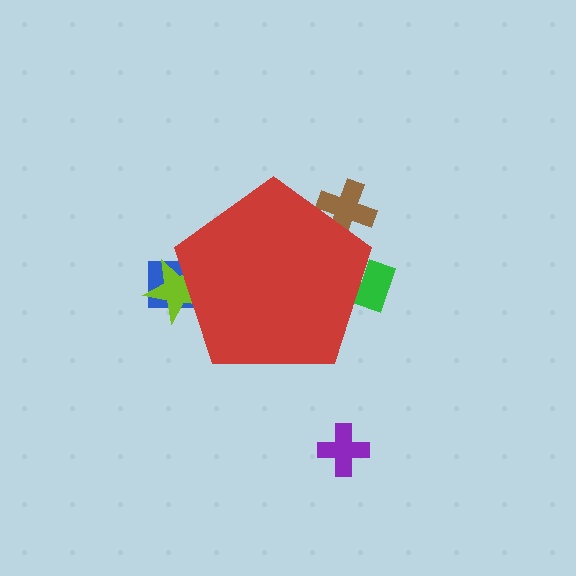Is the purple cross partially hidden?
No, the purple cross is fully visible.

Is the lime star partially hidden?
Yes, the lime star is partially hidden behind the red pentagon.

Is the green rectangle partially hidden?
Yes, the green rectangle is partially hidden behind the red pentagon.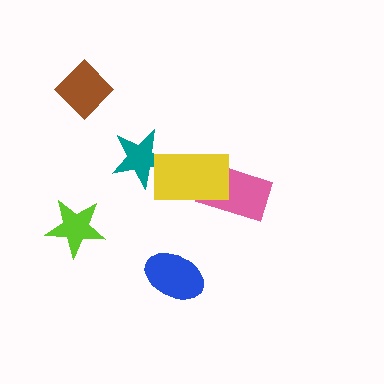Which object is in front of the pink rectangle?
The yellow rectangle is in front of the pink rectangle.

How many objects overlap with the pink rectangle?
1 object overlaps with the pink rectangle.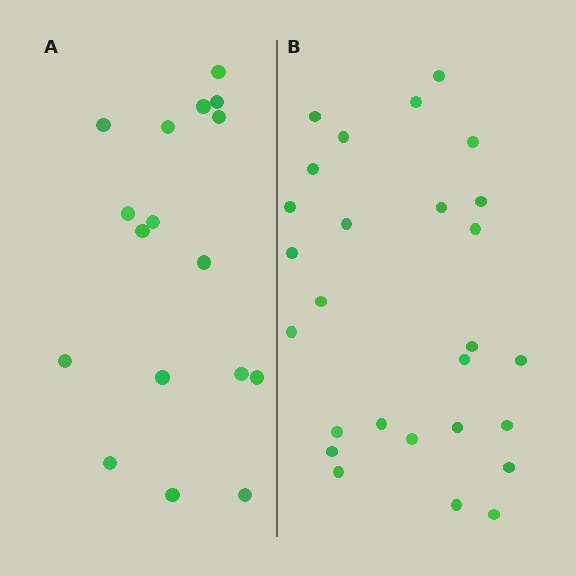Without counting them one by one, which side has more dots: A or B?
Region B (the right region) has more dots.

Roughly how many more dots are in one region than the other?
Region B has roughly 10 or so more dots than region A.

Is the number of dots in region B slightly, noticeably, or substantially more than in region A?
Region B has substantially more. The ratio is roughly 1.6 to 1.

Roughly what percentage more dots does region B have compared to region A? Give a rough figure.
About 60% more.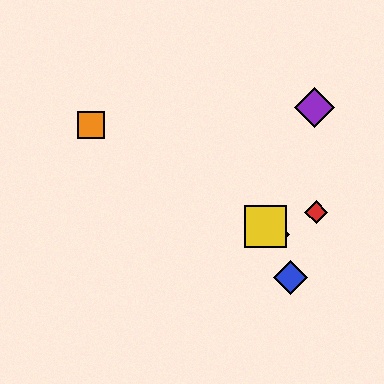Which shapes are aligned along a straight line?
The green diamond, the yellow square, the orange square are aligned along a straight line.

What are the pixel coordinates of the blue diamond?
The blue diamond is at (291, 278).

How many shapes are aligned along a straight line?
3 shapes (the green diamond, the yellow square, the orange square) are aligned along a straight line.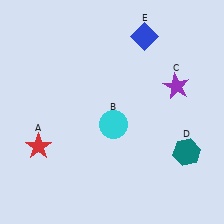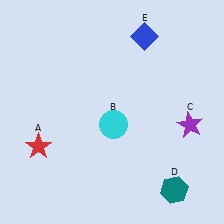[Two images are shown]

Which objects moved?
The objects that moved are: the purple star (C), the teal hexagon (D).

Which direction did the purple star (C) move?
The purple star (C) moved down.